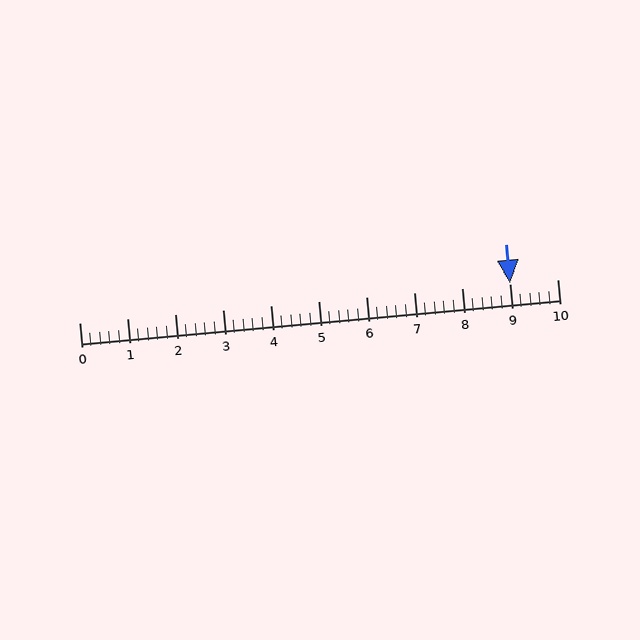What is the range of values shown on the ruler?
The ruler shows values from 0 to 10.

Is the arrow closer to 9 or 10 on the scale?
The arrow is closer to 9.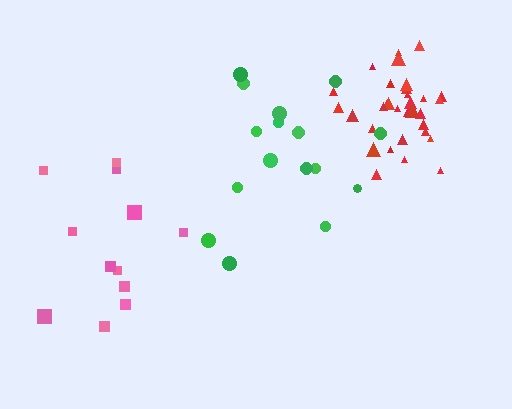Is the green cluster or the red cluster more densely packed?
Red.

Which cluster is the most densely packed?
Red.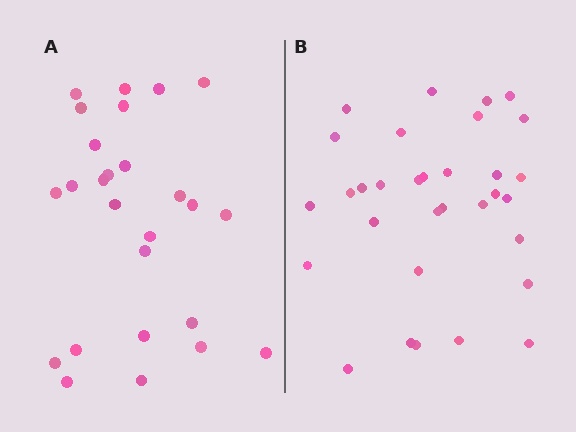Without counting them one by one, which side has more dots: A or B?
Region B (the right region) has more dots.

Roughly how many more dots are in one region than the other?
Region B has about 6 more dots than region A.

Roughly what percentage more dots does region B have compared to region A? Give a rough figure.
About 25% more.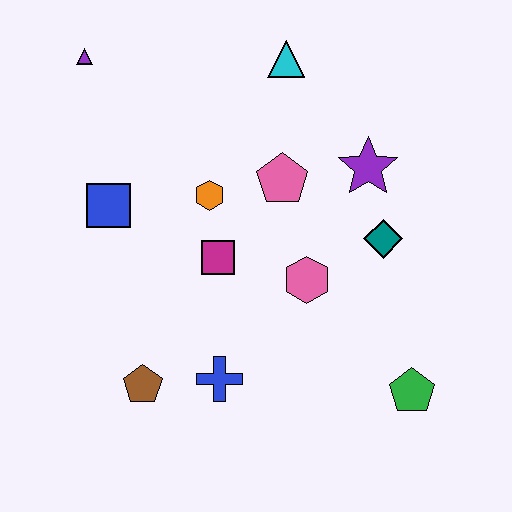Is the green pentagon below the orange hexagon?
Yes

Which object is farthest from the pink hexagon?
The purple triangle is farthest from the pink hexagon.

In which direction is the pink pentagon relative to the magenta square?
The pink pentagon is above the magenta square.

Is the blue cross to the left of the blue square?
No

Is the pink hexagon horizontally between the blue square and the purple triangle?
No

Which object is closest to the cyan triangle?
The pink pentagon is closest to the cyan triangle.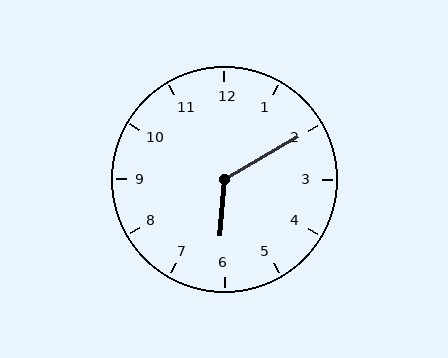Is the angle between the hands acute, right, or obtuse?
It is obtuse.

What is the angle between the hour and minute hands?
Approximately 125 degrees.